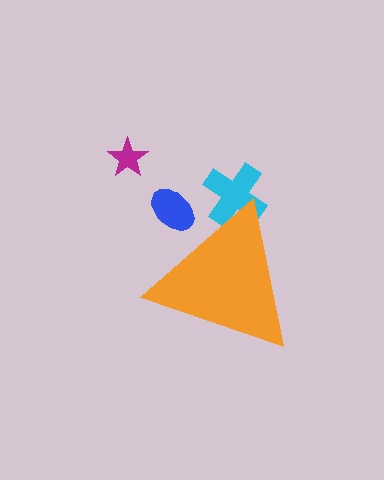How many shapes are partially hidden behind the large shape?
2 shapes are partially hidden.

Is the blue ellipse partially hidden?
Yes, the blue ellipse is partially hidden behind the orange triangle.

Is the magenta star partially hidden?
No, the magenta star is fully visible.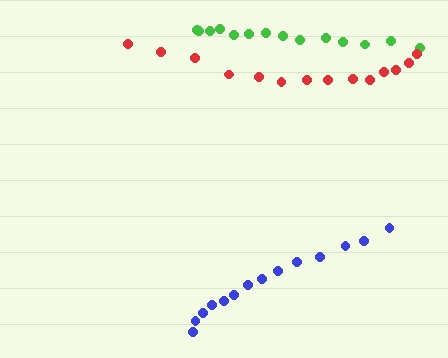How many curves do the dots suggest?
There are 3 distinct paths.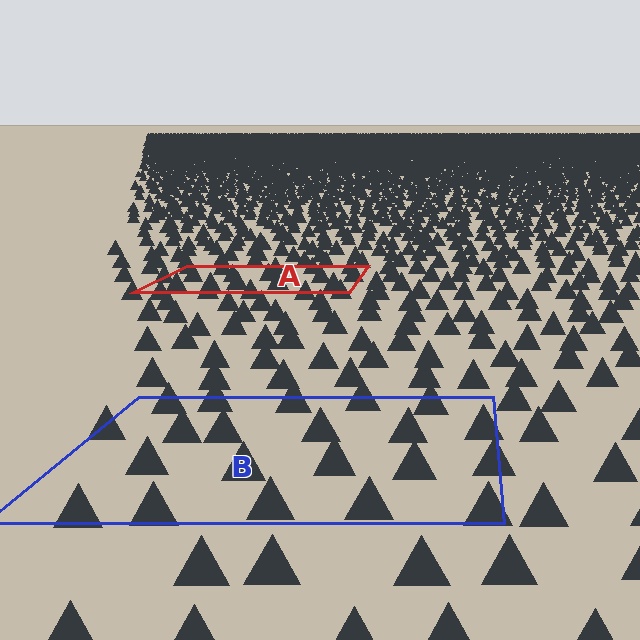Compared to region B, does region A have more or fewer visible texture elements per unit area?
Region A has more texture elements per unit area — they are packed more densely because it is farther away.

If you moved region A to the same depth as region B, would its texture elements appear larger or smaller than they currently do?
They would appear larger. At a closer depth, the same texture elements are projected at a bigger on-screen size.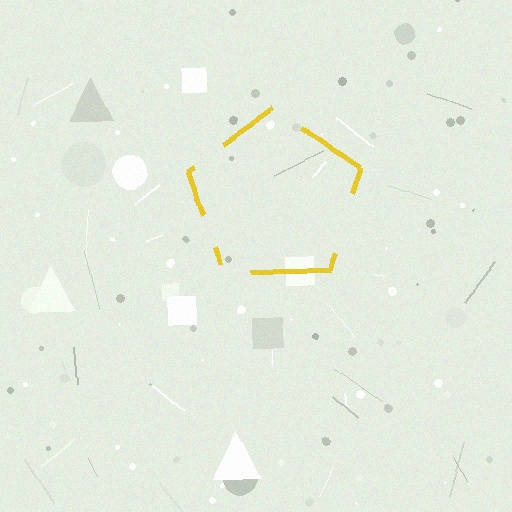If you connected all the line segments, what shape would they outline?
They would outline a pentagon.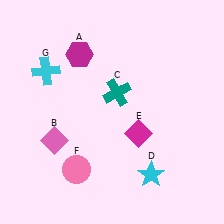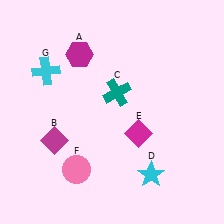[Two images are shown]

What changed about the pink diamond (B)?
In Image 1, B is pink. In Image 2, it changed to magenta.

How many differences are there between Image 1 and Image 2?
There is 1 difference between the two images.